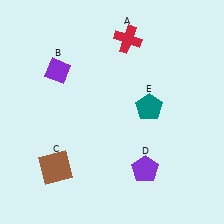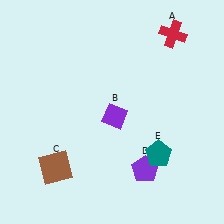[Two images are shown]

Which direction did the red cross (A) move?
The red cross (A) moved right.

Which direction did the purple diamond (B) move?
The purple diamond (B) moved right.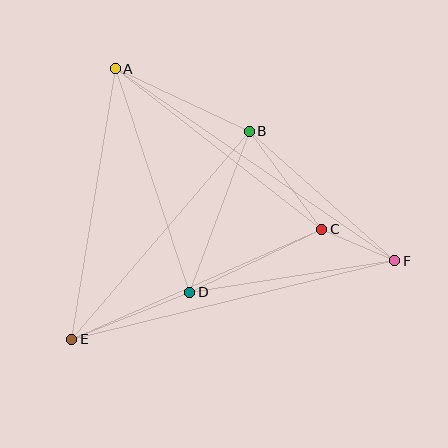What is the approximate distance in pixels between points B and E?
The distance between B and E is approximately 273 pixels.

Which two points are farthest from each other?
Points A and F are farthest from each other.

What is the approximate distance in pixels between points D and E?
The distance between D and E is approximately 127 pixels.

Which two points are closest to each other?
Points C and F are closest to each other.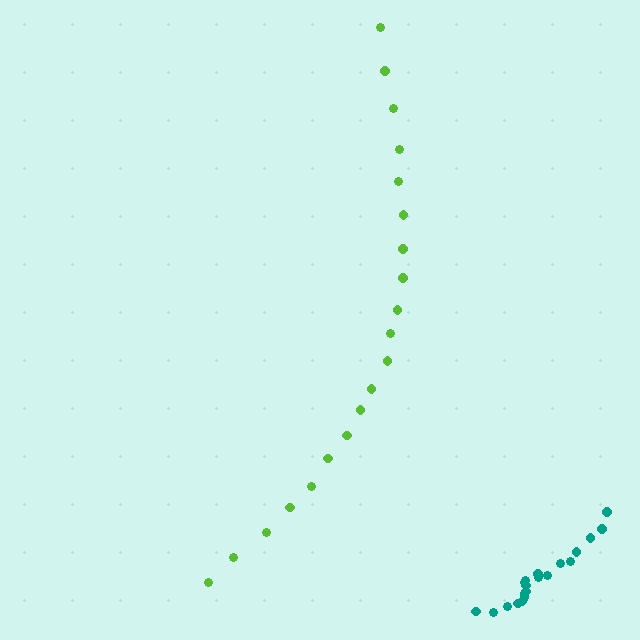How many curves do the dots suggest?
There are 2 distinct paths.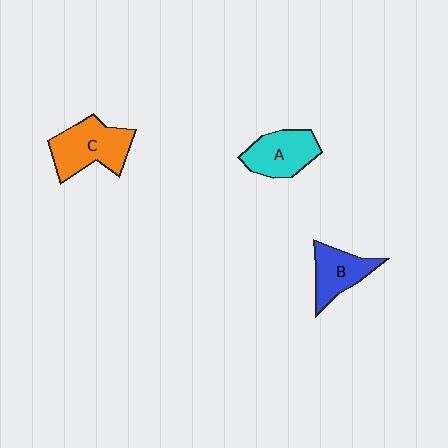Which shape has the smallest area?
Shape B (blue).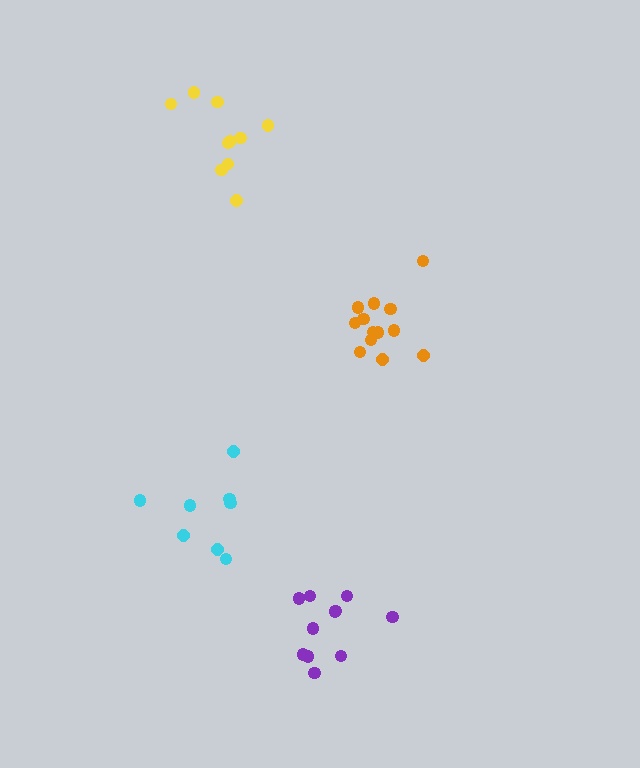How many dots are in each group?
Group 1: 11 dots, Group 2: 10 dots, Group 3: 8 dots, Group 4: 13 dots (42 total).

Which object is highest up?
The yellow cluster is topmost.